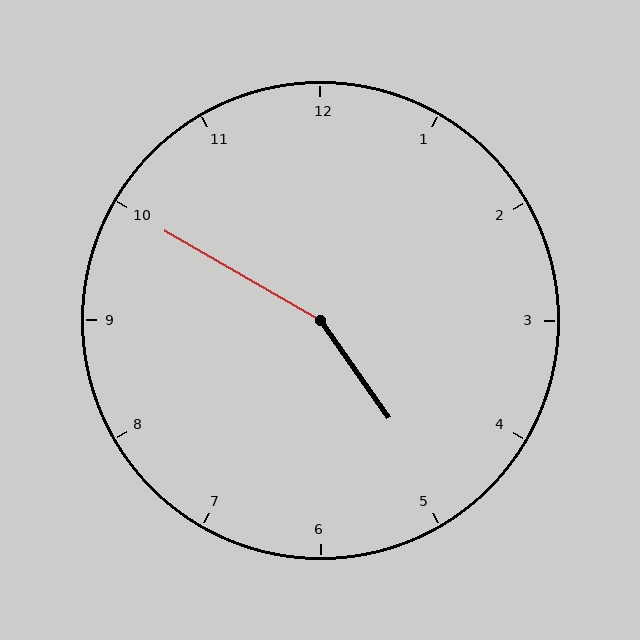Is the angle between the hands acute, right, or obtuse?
It is obtuse.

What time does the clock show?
4:50.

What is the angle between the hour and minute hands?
Approximately 155 degrees.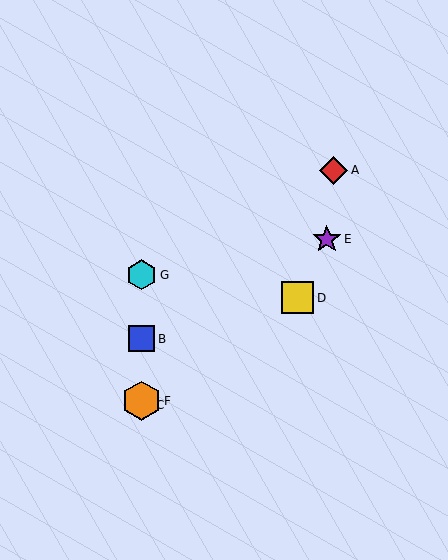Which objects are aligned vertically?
Objects B, C, F, G are aligned vertically.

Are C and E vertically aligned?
No, C is at x≈142 and E is at x≈327.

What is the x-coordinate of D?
Object D is at x≈298.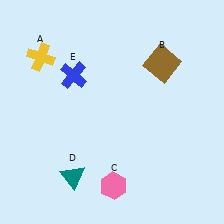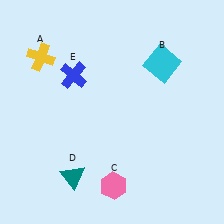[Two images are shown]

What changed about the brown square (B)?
In Image 1, B is brown. In Image 2, it changed to cyan.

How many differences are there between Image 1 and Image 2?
There is 1 difference between the two images.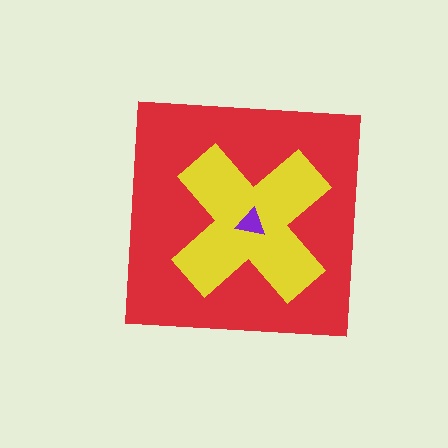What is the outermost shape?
The red square.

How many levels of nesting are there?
3.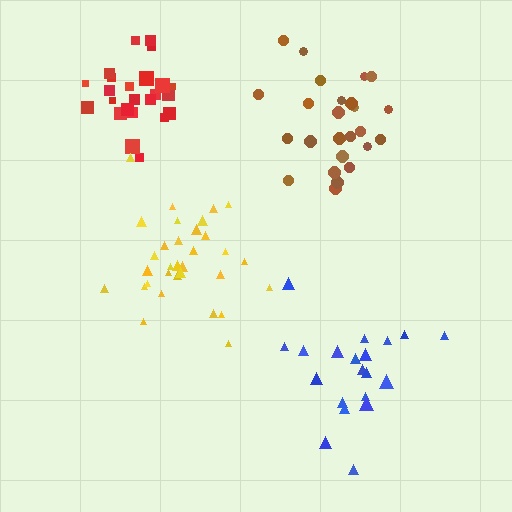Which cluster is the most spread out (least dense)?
Blue.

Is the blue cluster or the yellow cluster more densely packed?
Yellow.